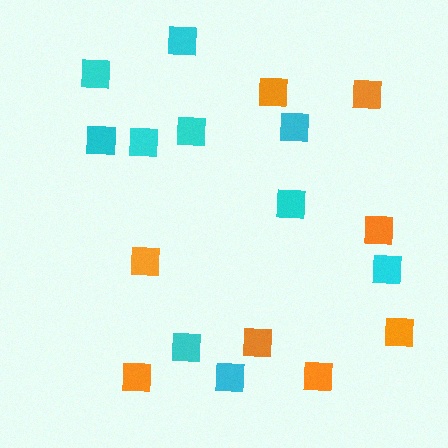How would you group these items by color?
There are 2 groups: one group of orange squares (8) and one group of cyan squares (10).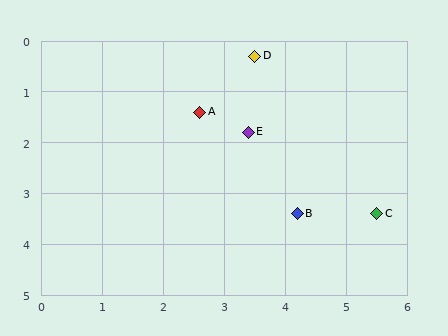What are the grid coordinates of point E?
Point E is at approximately (3.4, 1.8).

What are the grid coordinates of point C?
Point C is at approximately (5.5, 3.4).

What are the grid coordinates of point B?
Point B is at approximately (4.2, 3.4).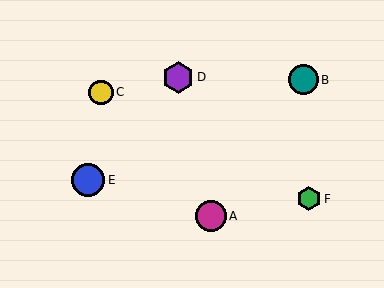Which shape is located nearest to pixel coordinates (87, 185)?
The blue circle (labeled E) at (88, 180) is nearest to that location.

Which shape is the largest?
The blue circle (labeled E) is the largest.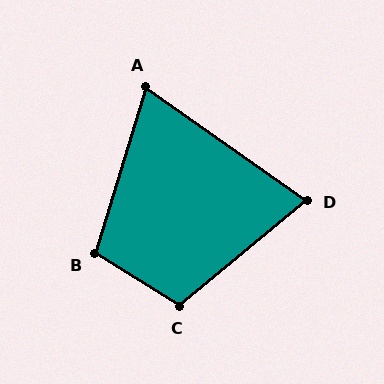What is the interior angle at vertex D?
Approximately 75 degrees (acute).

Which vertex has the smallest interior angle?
A, at approximately 72 degrees.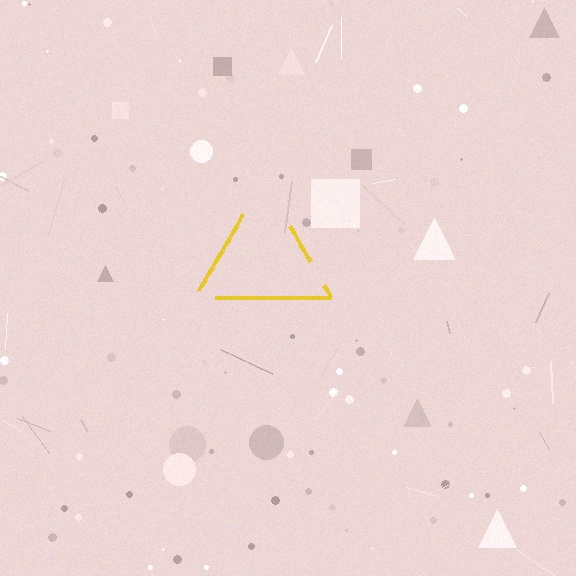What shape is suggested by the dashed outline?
The dashed outline suggests a triangle.